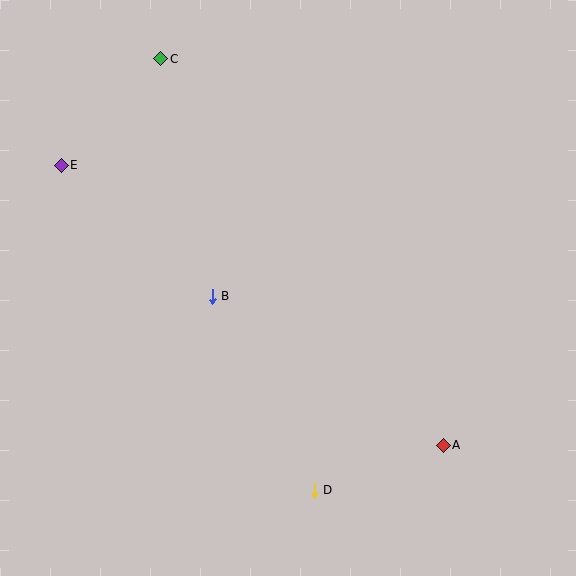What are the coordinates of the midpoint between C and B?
The midpoint between C and B is at (186, 178).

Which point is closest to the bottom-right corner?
Point A is closest to the bottom-right corner.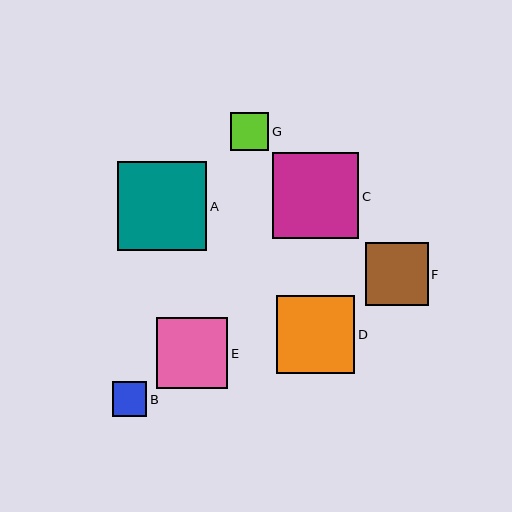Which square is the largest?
Square A is the largest with a size of approximately 89 pixels.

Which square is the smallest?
Square B is the smallest with a size of approximately 35 pixels.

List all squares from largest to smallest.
From largest to smallest: A, C, D, E, F, G, B.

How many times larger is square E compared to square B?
Square E is approximately 2.1 times the size of square B.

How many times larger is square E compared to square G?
Square E is approximately 1.9 times the size of square G.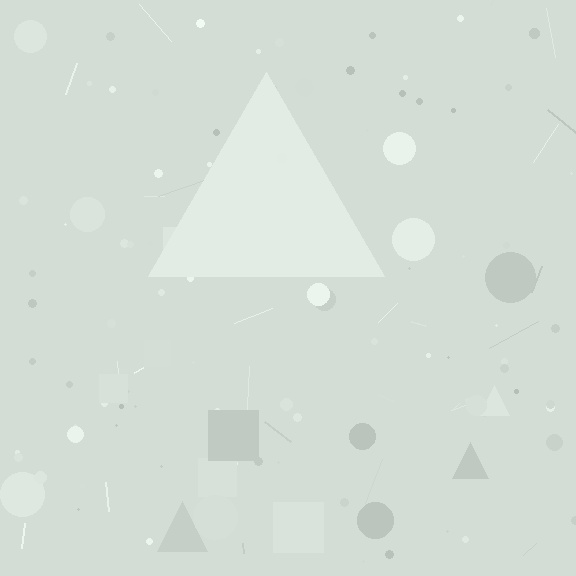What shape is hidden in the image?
A triangle is hidden in the image.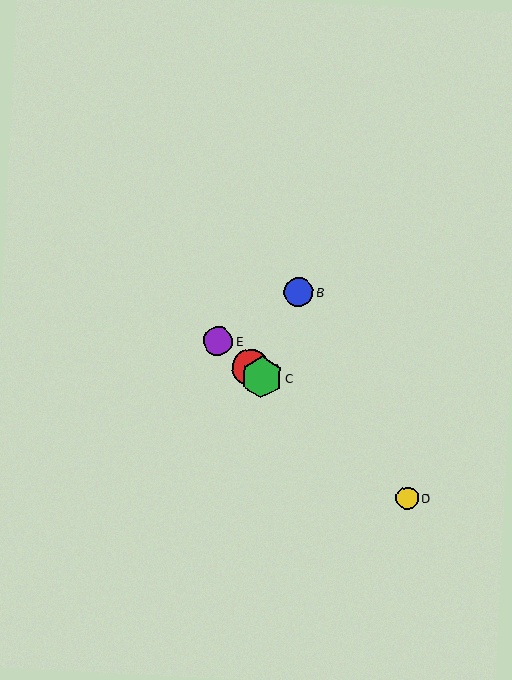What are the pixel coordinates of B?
Object B is at (299, 292).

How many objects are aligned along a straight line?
4 objects (A, C, D, E) are aligned along a straight line.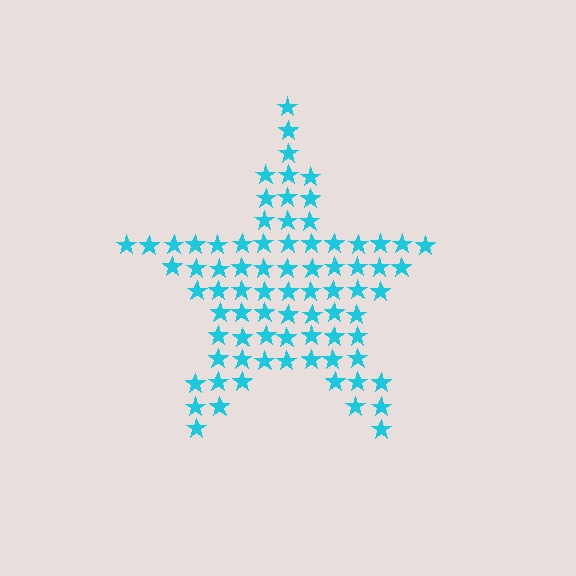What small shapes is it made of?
It is made of small stars.